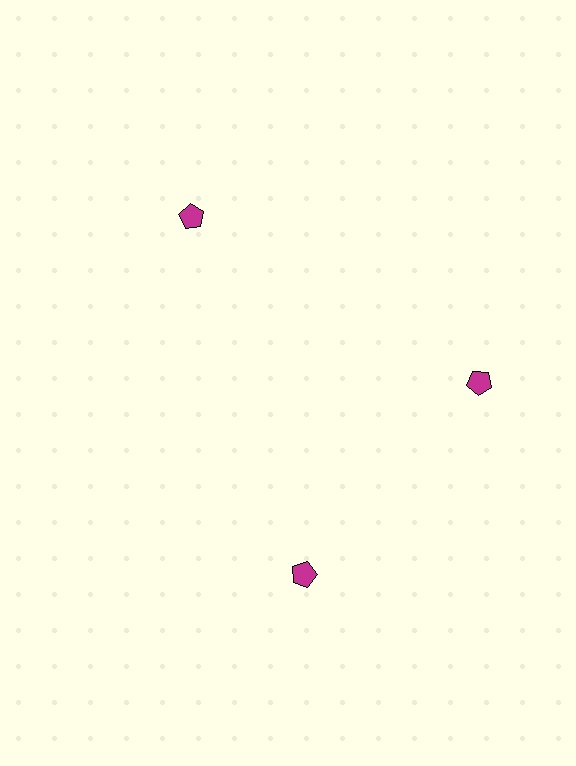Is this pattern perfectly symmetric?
No. The 3 magenta pentagons are arranged in a ring, but one element near the 7 o'clock position is rotated out of alignment along the ring, breaking the 3-fold rotational symmetry.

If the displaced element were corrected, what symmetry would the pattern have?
It would have 3-fold rotational symmetry — the pattern would map onto itself every 120 degrees.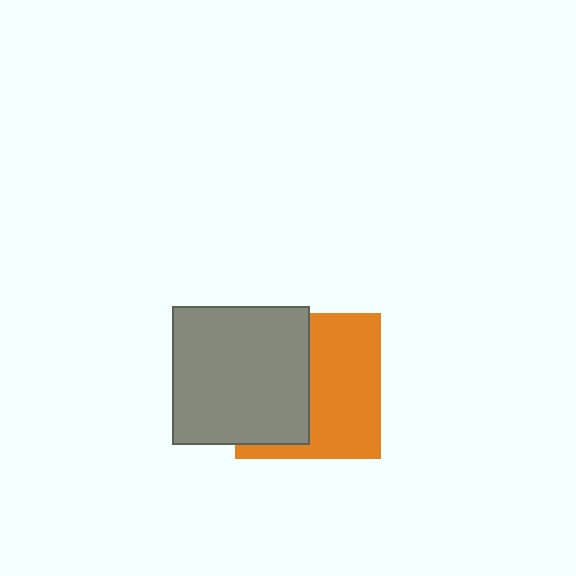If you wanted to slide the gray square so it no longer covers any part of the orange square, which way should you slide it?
Slide it left — that is the most direct way to separate the two shapes.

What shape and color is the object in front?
The object in front is a gray square.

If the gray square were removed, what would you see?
You would see the complete orange square.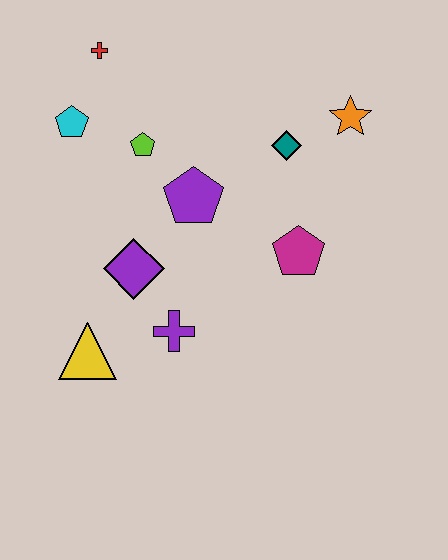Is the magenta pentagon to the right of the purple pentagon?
Yes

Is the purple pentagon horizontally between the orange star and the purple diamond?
Yes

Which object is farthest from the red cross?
The yellow triangle is farthest from the red cross.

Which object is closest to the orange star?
The teal diamond is closest to the orange star.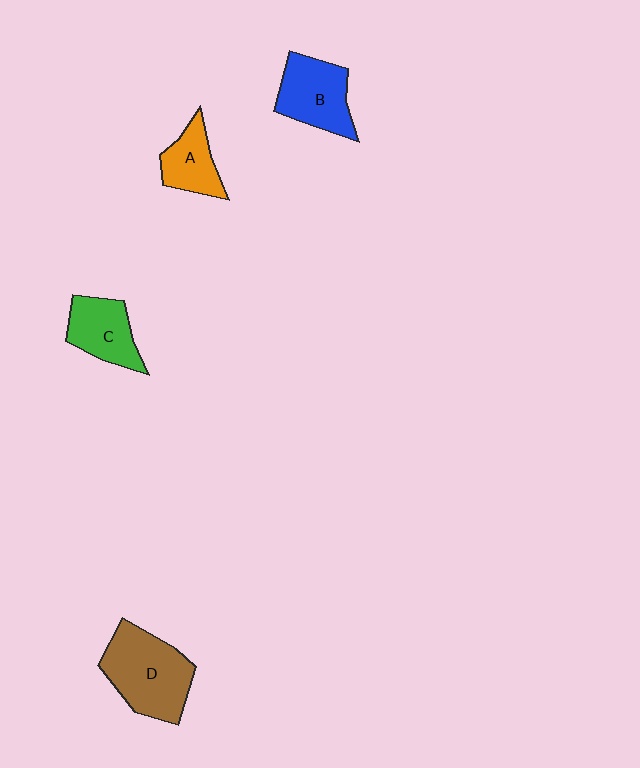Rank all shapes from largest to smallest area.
From largest to smallest: D (brown), B (blue), C (green), A (orange).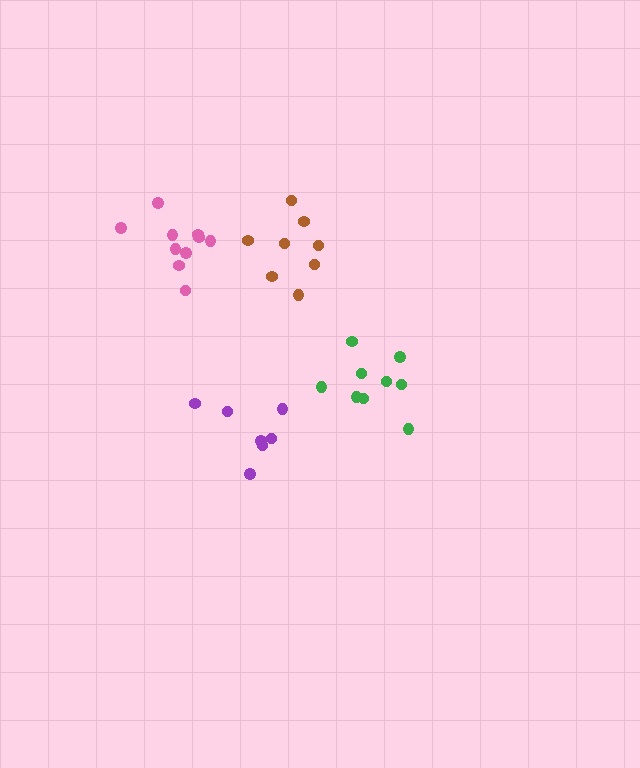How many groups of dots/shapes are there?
There are 4 groups.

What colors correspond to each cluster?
The clusters are colored: green, purple, pink, brown.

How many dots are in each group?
Group 1: 9 dots, Group 2: 8 dots, Group 3: 10 dots, Group 4: 8 dots (35 total).